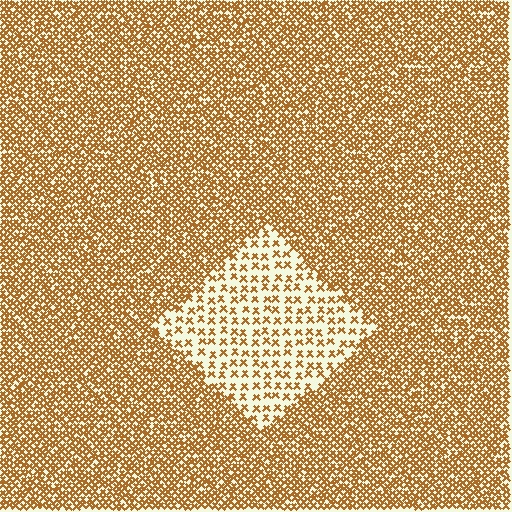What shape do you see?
I see a diamond.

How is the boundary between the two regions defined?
The boundary is defined by a change in element density (approximately 2.7x ratio). All elements are the same color, size, and shape.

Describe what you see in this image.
The image contains small brown elements arranged at two different densities. A diamond-shaped region is visible where the elements are less densely packed than the surrounding area.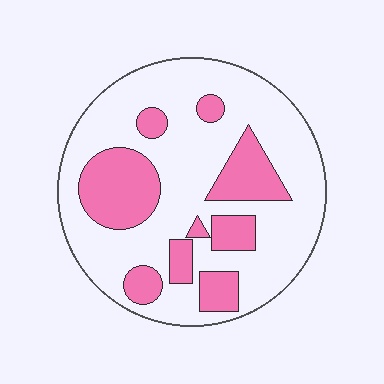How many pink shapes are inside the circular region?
9.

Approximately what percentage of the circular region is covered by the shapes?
Approximately 30%.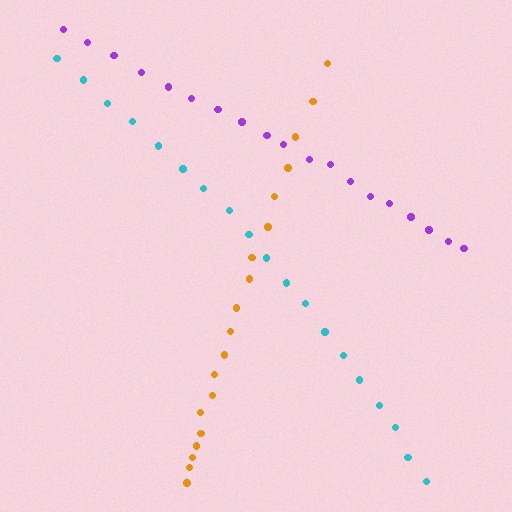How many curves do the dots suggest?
There are 3 distinct paths.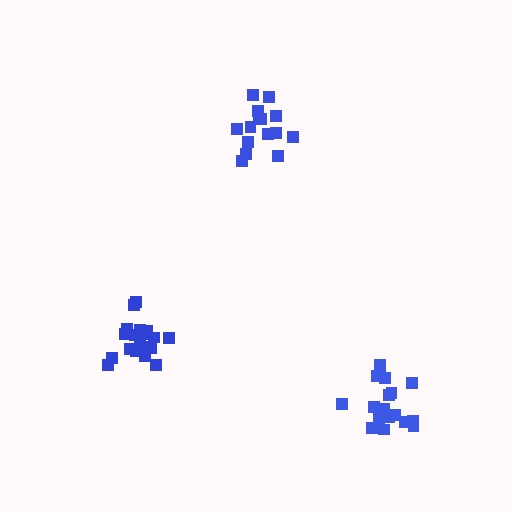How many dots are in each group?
Group 1: 20 dots, Group 2: 15 dots, Group 3: 18 dots (53 total).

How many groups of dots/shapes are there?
There are 3 groups.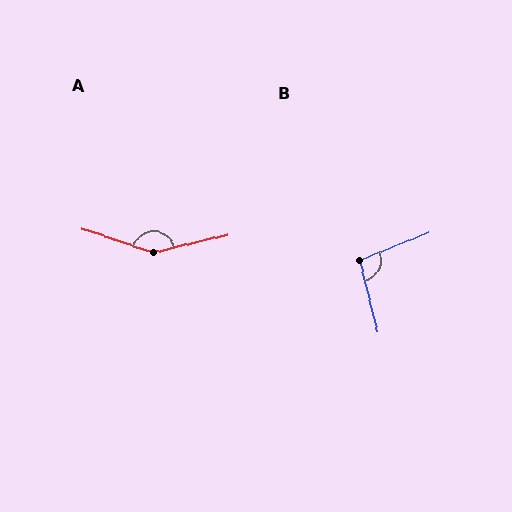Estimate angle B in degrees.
Approximately 98 degrees.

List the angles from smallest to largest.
B (98°), A (148°).